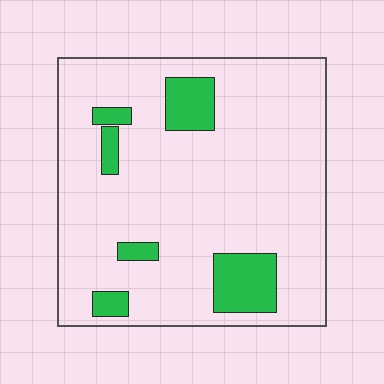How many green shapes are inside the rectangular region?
6.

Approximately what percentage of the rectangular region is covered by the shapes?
Approximately 15%.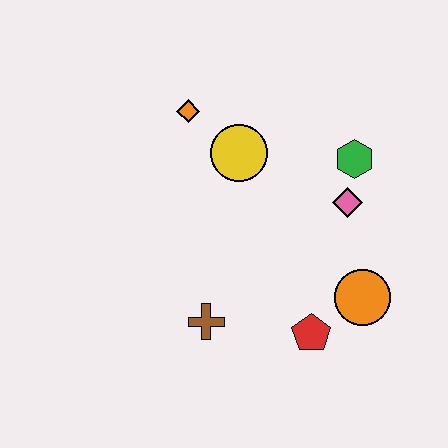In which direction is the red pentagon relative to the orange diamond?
The red pentagon is below the orange diamond.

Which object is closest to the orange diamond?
The yellow circle is closest to the orange diamond.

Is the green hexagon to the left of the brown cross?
No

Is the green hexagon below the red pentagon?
No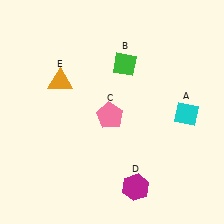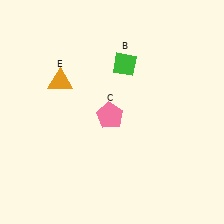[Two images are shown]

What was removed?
The magenta hexagon (D), the cyan diamond (A) were removed in Image 2.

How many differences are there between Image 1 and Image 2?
There are 2 differences between the two images.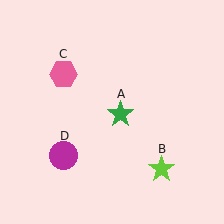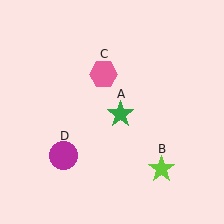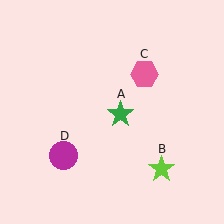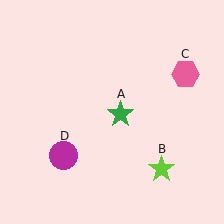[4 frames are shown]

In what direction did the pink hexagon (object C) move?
The pink hexagon (object C) moved right.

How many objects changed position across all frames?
1 object changed position: pink hexagon (object C).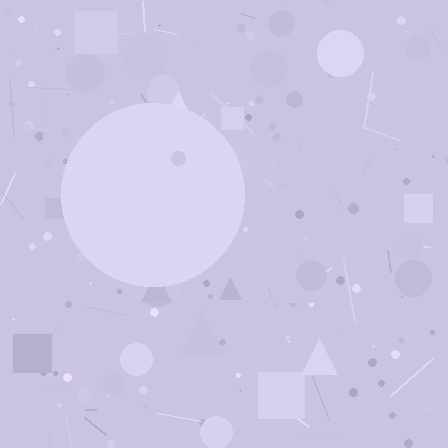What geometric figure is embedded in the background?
A circle is embedded in the background.